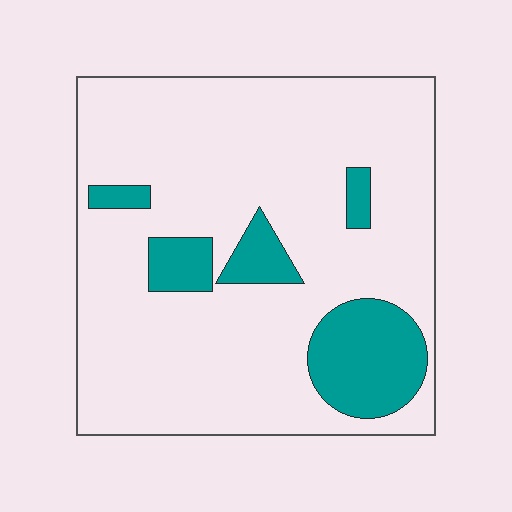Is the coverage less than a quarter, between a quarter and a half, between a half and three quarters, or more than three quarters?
Less than a quarter.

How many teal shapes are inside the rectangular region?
5.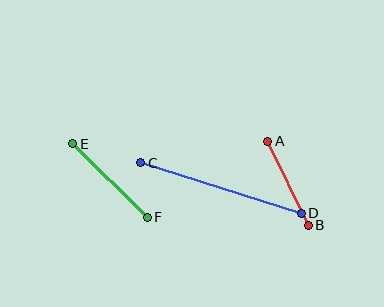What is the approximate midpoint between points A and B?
The midpoint is at approximately (288, 183) pixels.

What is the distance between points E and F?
The distance is approximately 105 pixels.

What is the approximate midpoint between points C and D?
The midpoint is at approximately (221, 188) pixels.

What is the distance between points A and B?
The distance is approximately 93 pixels.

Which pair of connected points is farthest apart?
Points C and D are farthest apart.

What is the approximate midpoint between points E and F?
The midpoint is at approximately (110, 181) pixels.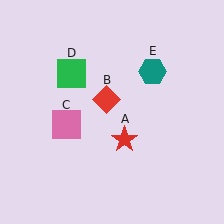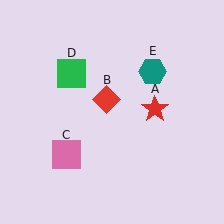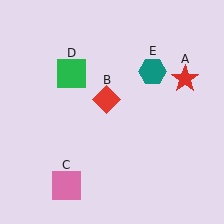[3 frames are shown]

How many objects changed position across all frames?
2 objects changed position: red star (object A), pink square (object C).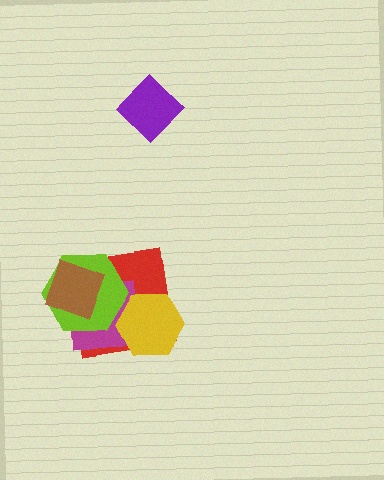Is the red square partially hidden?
Yes, it is partially covered by another shape.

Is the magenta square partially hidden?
Yes, it is partially covered by another shape.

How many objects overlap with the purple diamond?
0 objects overlap with the purple diamond.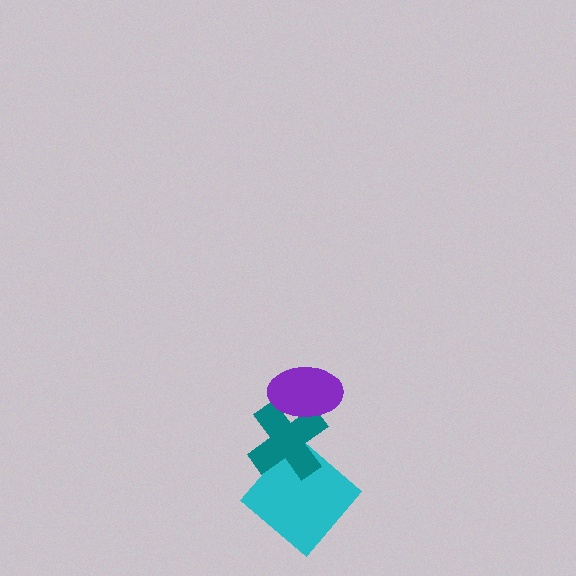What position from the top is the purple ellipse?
The purple ellipse is 1st from the top.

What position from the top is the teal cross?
The teal cross is 2nd from the top.